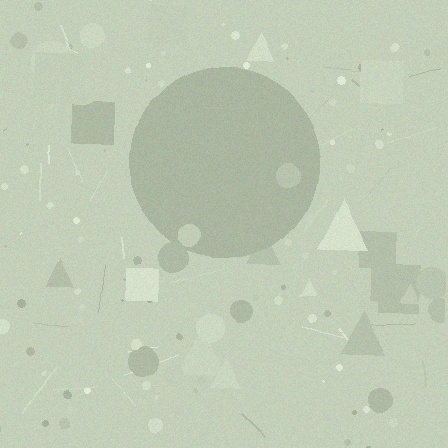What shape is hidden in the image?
A circle is hidden in the image.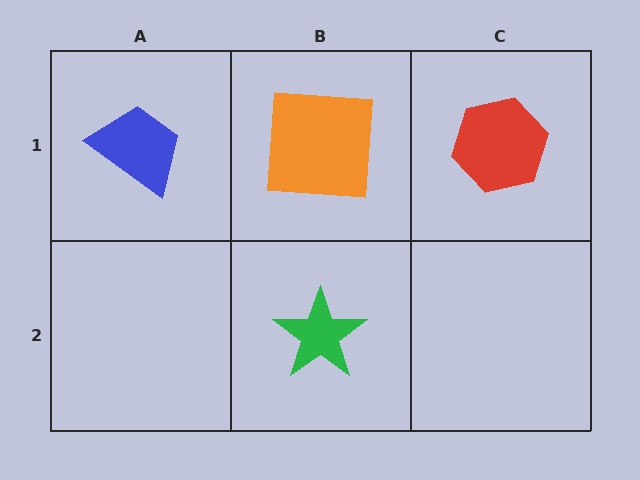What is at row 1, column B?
An orange square.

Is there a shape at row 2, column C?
No, that cell is empty.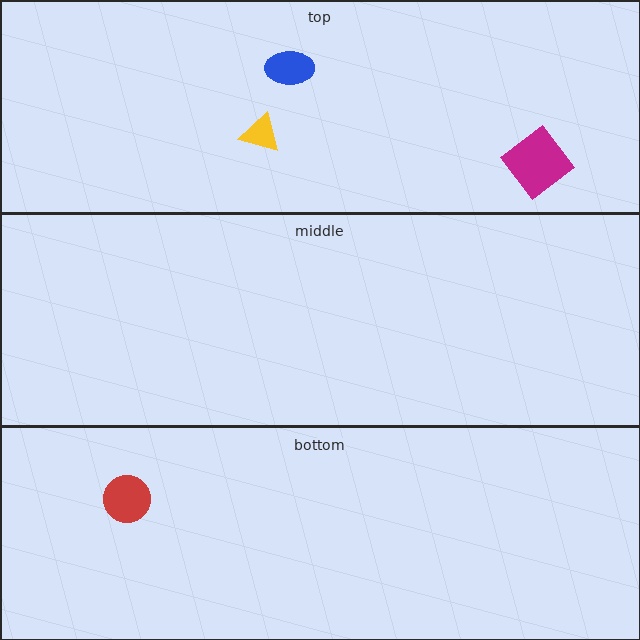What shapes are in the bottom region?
The red circle.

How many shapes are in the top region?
3.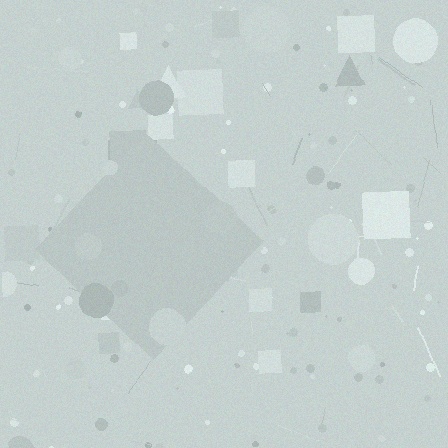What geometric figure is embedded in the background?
A diamond is embedded in the background.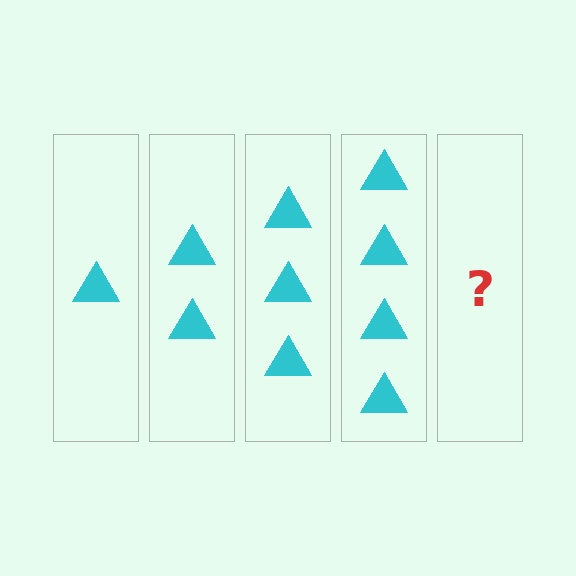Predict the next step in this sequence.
The next step is 5 triangles.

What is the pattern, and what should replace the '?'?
The pattern is that each step adds one more triangle. The '?' should be 5 triangles.